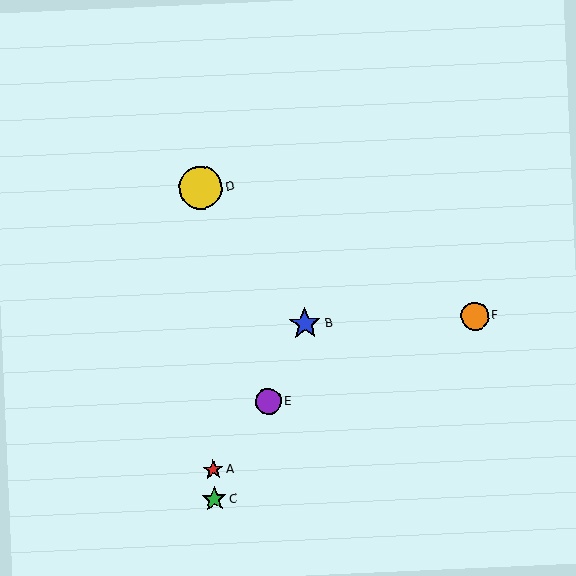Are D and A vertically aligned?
Yes, both are at x≈201.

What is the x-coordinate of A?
Object A is at x≈213.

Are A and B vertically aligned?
No, A is at x≈213 and B is at x≈305.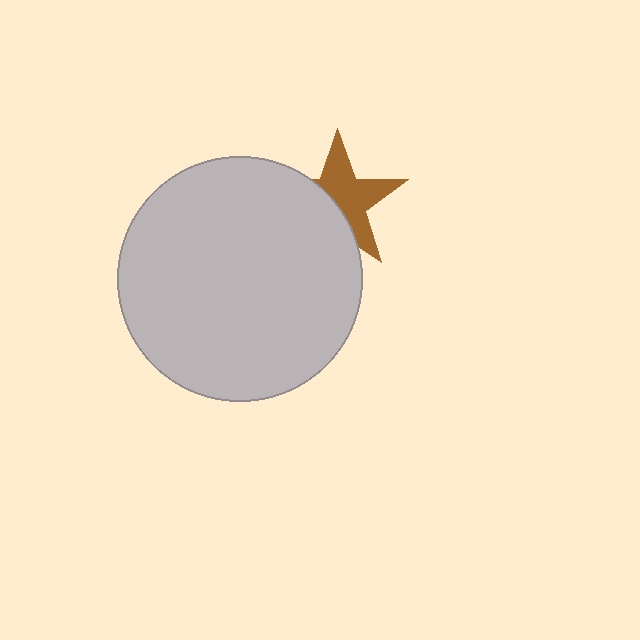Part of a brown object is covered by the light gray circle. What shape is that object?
It is a star.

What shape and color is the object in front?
The object in front is a light gray circle.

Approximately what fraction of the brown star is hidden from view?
Roughly 44% of the brown star is hidden behind the light gray circle.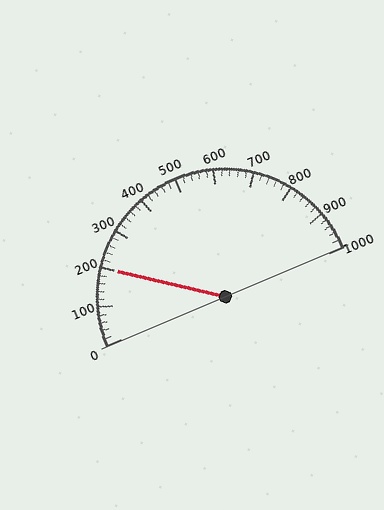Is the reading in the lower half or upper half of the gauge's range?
The reading is in the lower half of the range (0 to 1000).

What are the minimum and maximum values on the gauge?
The gauge ranges from 0 to 1000.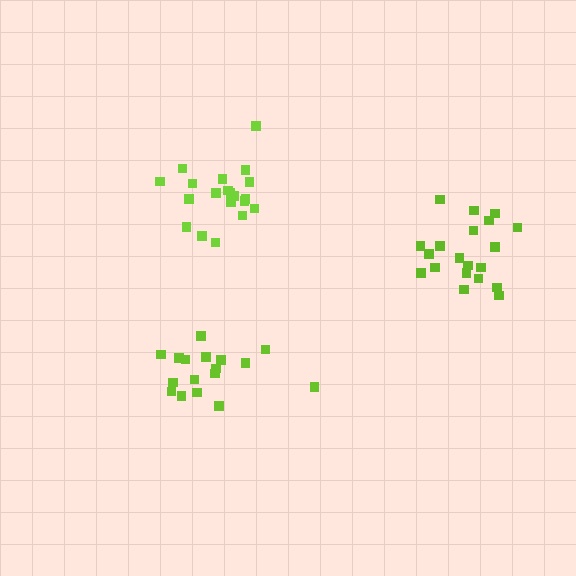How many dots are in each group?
Group 1: 20 dots, Group 2: 20 dots, Group 3: 17 dots (57 total).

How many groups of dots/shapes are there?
There are 3 groups.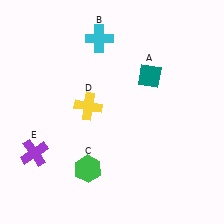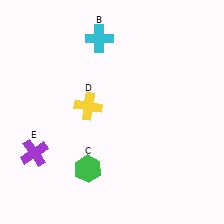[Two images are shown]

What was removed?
The teal diamond (A) was removed in Image 2.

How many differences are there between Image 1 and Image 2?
There is 1 difference between the two images.